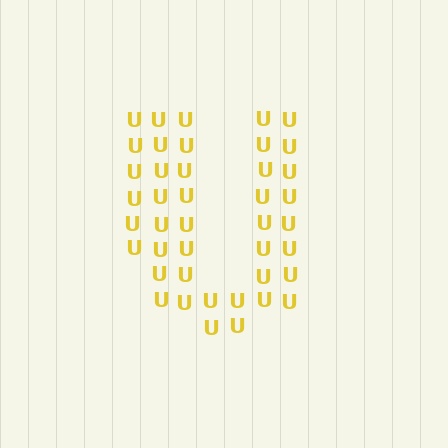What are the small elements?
The small elements are letter U's.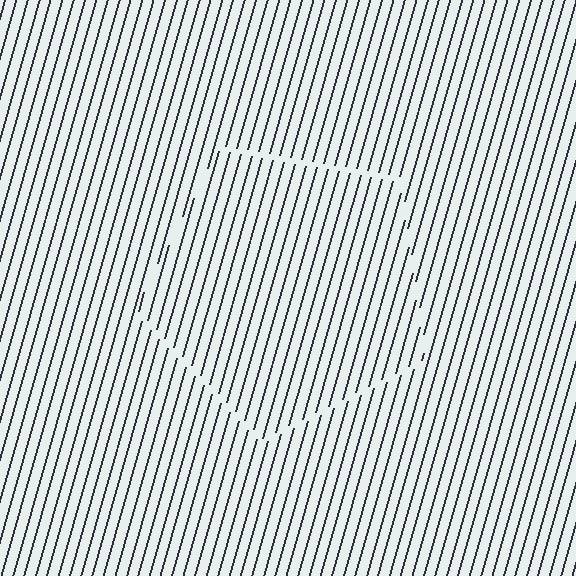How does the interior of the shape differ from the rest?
The interior of the shape contains the same grating, shifted by half a period — the contour is defined by the phase discontinuity where line-ends from the inner and outer gratings abut.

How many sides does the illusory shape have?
5 sides — the line-ends trace a pentagon.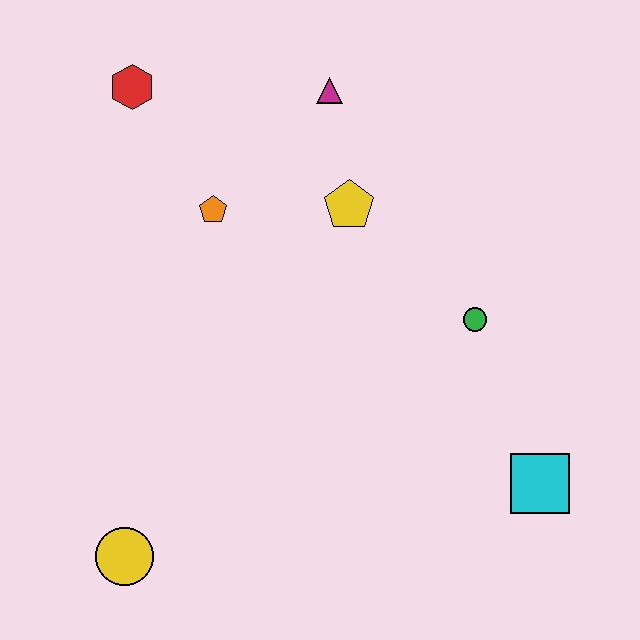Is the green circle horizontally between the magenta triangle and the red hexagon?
No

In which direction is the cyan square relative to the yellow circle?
The cyan square is to the right of the yellow circle.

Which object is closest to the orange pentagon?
The yellow pentagon is closest to the orange pentagon.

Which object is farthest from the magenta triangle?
The yellow circle is farthest from the magenta triangle.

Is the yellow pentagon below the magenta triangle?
Yes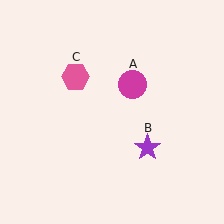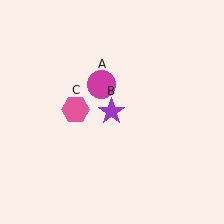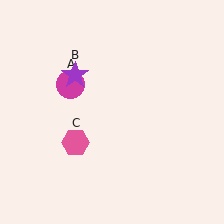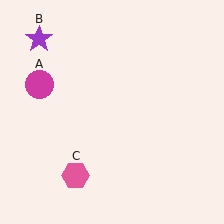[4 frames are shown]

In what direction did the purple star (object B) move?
The purple star (object B) moved up and to the left.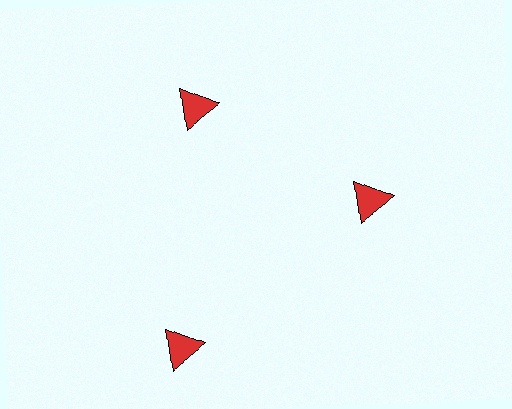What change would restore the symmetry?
The symmetry would be restored by moving it inward, back onto the ring so that all 3 triangles sit at equal angles and equal distance from the center.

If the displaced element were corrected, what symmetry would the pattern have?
It would have 3-fold rotational symmetry — the pattern would map onto itself every 120 degrees.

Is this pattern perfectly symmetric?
No. The 3 red triangles are arranged in a ring, but one element near the 7 o'clock position is pushed outward from the center, breaking the 3-fold rotational symmetry.